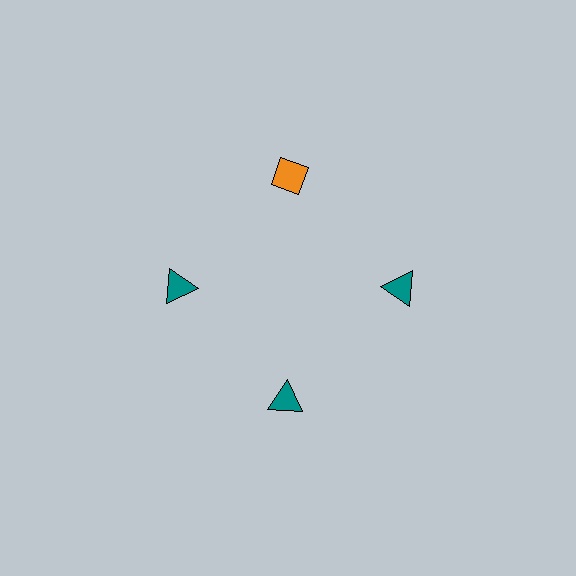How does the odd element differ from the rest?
It differs in both color (orange instead of teal) and shape (diamond instead of triangle).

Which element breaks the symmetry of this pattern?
The orange diamond at roughly the 12 o'clock position breaks the symmetry. All other shapes are teal triangles.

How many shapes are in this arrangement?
There are 4 shapes arranged in a ring pattern.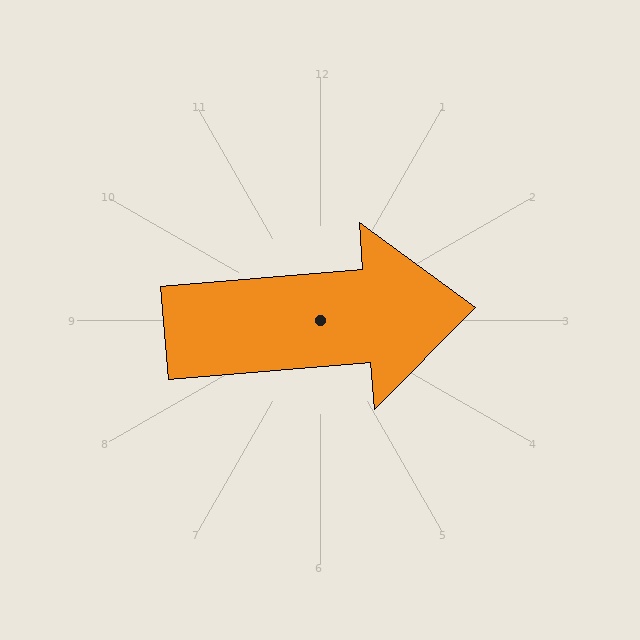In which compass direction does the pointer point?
East.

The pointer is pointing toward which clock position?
Roughly 3 o'clock.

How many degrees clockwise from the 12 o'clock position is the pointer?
Approximately 85 degrees.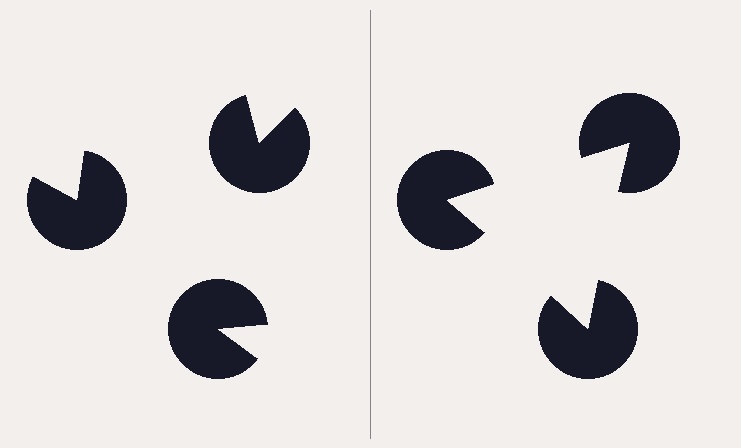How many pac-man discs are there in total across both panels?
6 — 3 on each side.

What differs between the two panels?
The pac-man discs are positioned identically on both sides; only the wedge orientations differ. On the right they align to a triangle; on the left they are misaligned.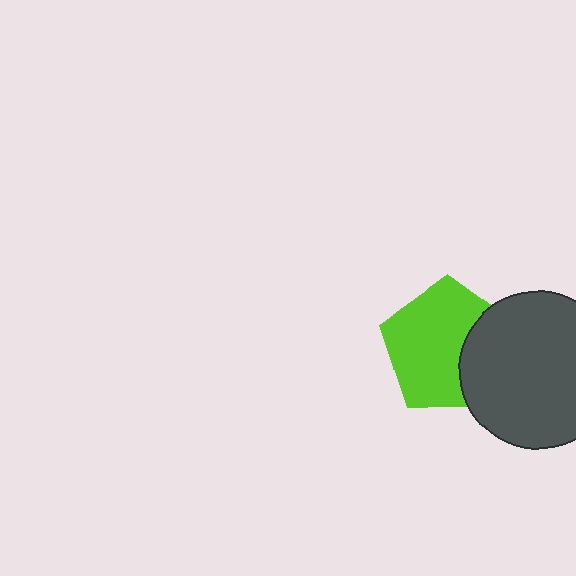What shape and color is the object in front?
The object in front is a dark gray circle.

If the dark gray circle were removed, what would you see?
You would see the complete lime pentagon.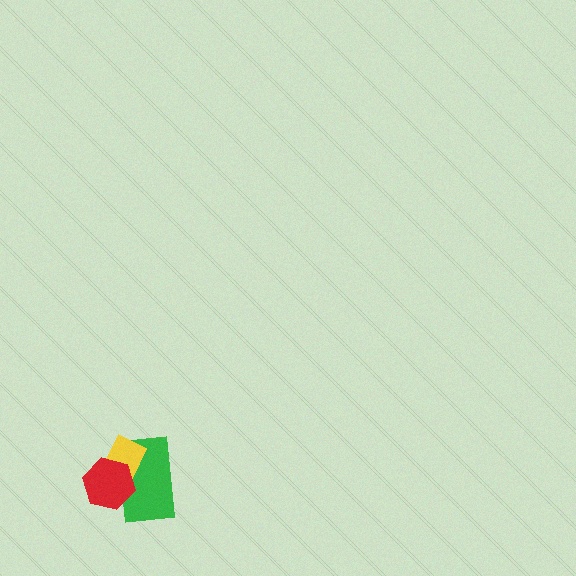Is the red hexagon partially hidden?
No, no other shape covers it.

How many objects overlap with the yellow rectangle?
2 objects overlap with the yellow rectangle.